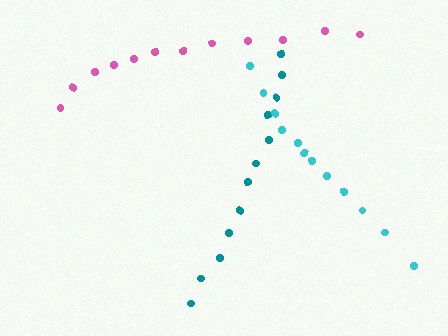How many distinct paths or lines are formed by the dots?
There are 3 distinct paths.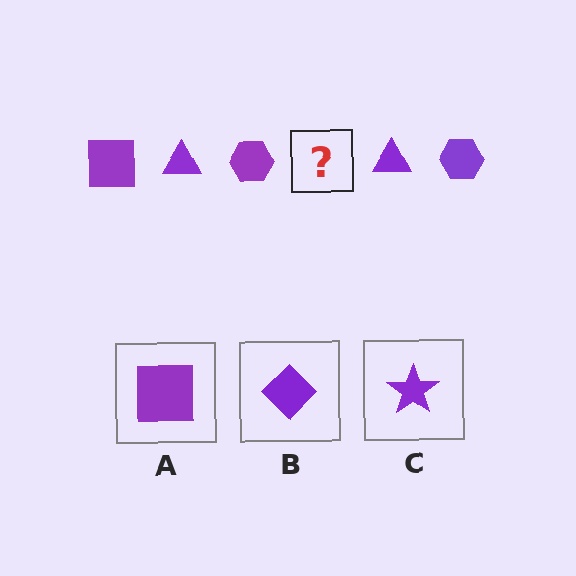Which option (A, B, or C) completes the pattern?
A.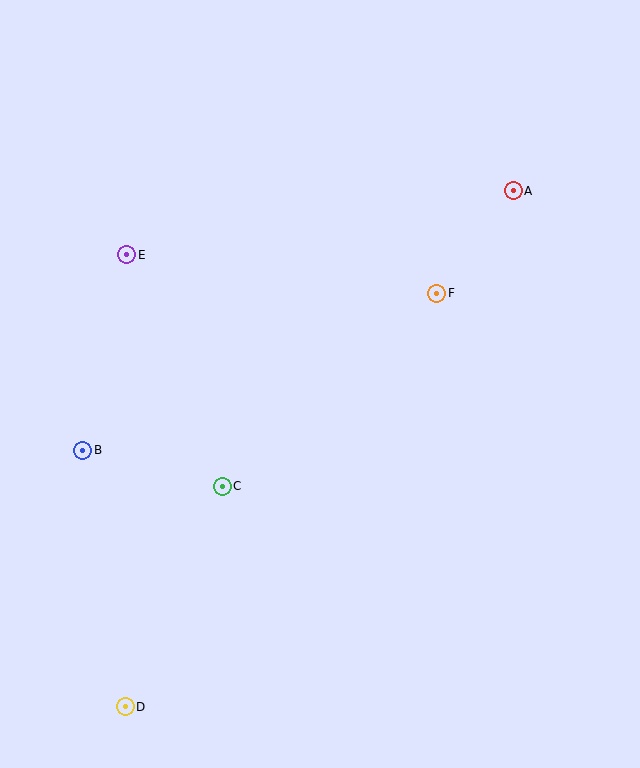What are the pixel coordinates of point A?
Point A is at (513, 190).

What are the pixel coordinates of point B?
Point B is at (83, 450).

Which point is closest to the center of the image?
Point C at (222, 486) is closest to the center.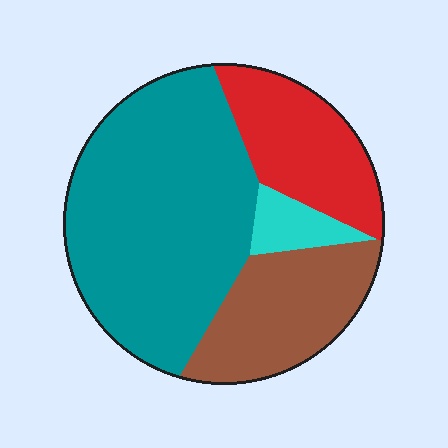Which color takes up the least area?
Cyan, at roughly 5%.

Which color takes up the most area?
Teal, at roughly 55%.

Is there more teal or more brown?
Teal.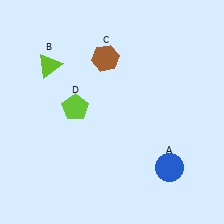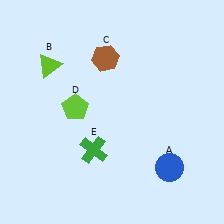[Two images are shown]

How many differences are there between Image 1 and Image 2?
There is 1 difference between the two images.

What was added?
A green cross (E) was added in Image 2.